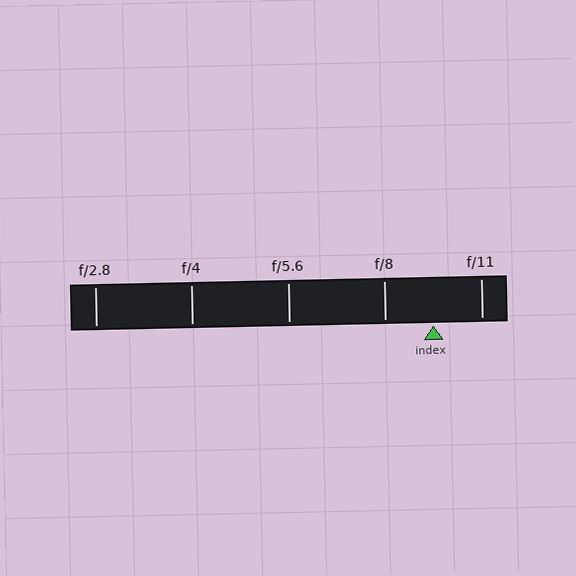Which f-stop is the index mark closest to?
The index mark is closest to f/8.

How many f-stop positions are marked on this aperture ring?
There are 5 f-stop positions marked.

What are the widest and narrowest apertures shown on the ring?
The widest aperture shown is f/2.8 and the narrowest is f/11.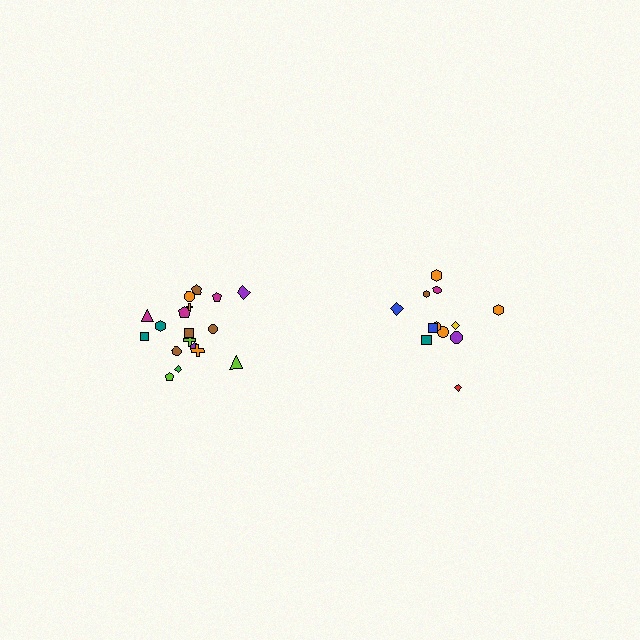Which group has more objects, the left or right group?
The left group.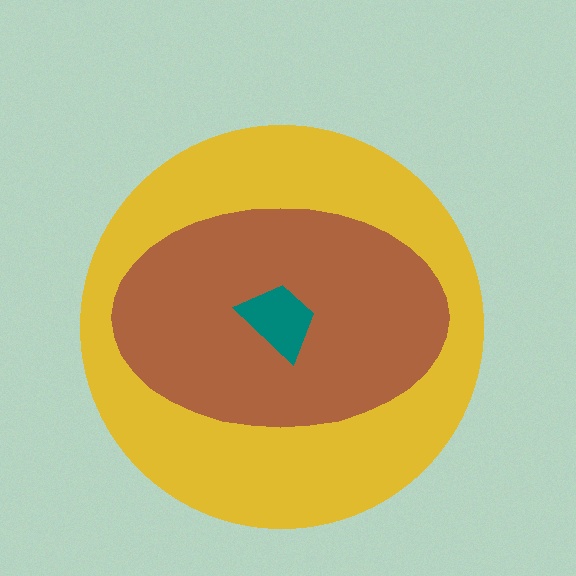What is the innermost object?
The teal trapezoid.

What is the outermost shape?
The yellow circle.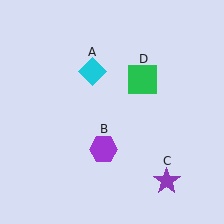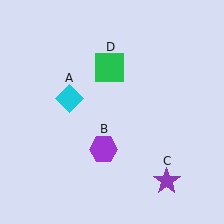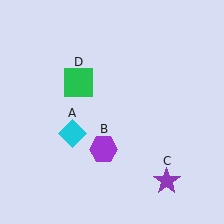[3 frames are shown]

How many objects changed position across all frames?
2 objects changed position: cyan diamond (object A), green square (object D).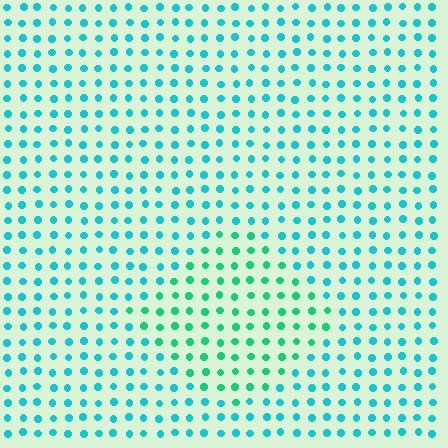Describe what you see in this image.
The image is filled with small cyan elements in a uniform arrangement. A diamond-shaped region is visible where the elements are tinted to a slightly different hue, forming a subtle color boundary.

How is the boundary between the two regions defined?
The boundary is defined purely by a slight shift in hue (about 27 degrees). Spacing, size, and orientation are identical on both sides.